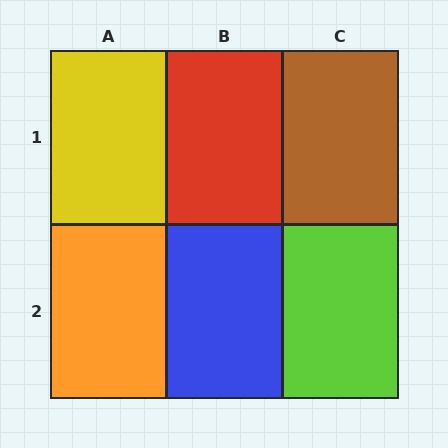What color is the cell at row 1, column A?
Yellow.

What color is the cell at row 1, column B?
Red.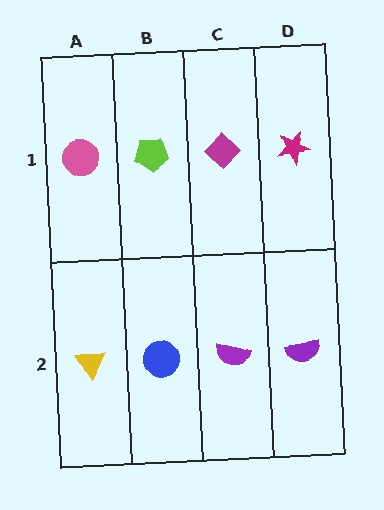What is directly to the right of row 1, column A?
A lime pentagon.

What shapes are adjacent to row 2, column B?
A lime pentagon (row 1, column B), a yellow triangle (row 2, column A), a purple semicircle (row 2, column C).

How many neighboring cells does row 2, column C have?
3.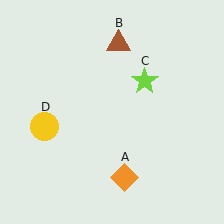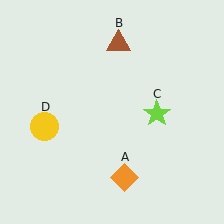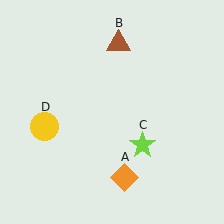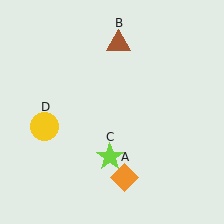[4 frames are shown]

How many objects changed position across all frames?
1 object changed position: lime star (object C).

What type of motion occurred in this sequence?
The lime star (object C) rotated clockwise around the center of the scene.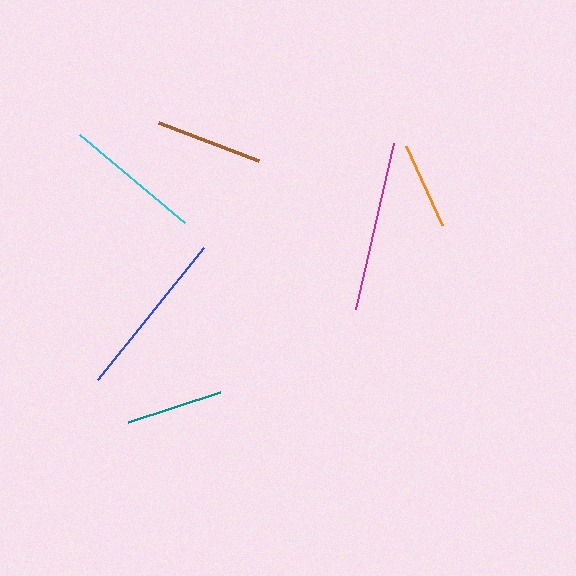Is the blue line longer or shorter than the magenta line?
The magenta line is longer than the blue line.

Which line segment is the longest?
The magenta line is the longest at approximately 171 pixels.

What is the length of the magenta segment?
The magenta segment is approximately 171 pixels long.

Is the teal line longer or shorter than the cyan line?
The cyan line is longer than the teal line.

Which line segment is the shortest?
The orange line is the shortest at approximately 86 pixels.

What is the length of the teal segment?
The teal segment is approximately 97 pixels long.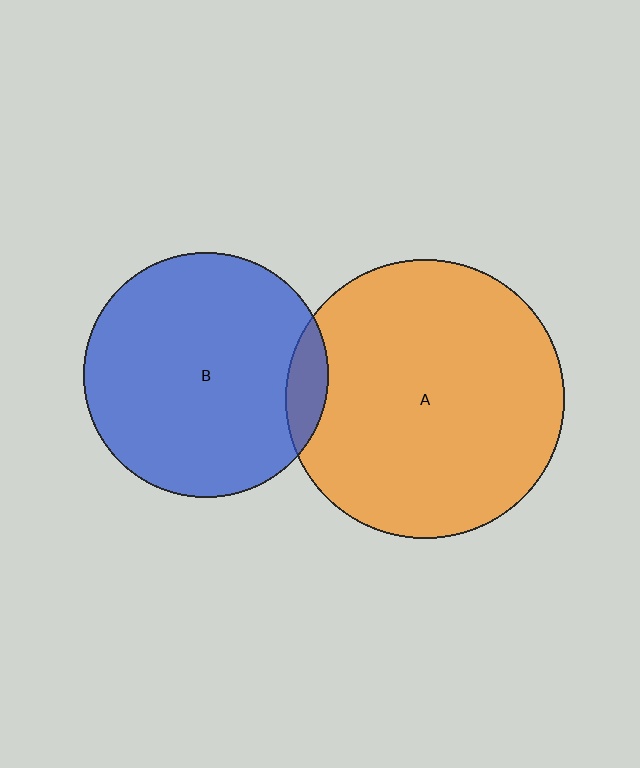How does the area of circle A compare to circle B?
Approximately 1.3 times.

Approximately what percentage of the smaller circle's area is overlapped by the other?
Approximately 10%.